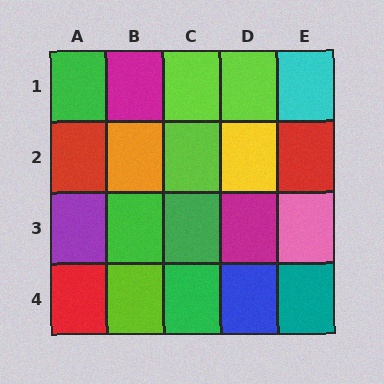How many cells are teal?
1 cell is teal.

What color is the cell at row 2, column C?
Lime.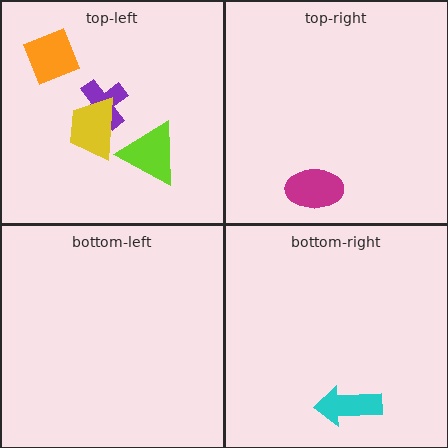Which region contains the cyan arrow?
The bottom-right region.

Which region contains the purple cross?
The top-left region.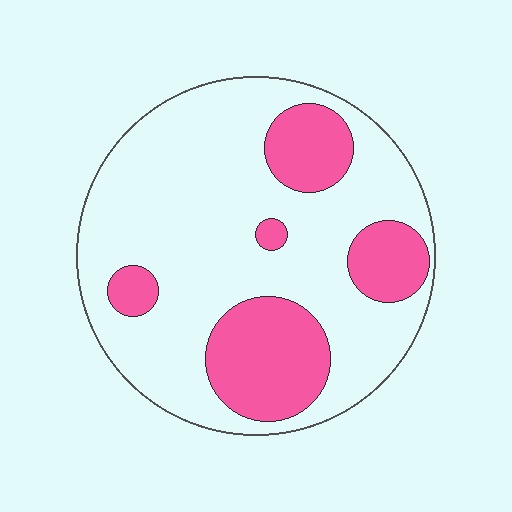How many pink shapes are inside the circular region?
5.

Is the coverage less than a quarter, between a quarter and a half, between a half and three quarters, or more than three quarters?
Between a quarter and a half.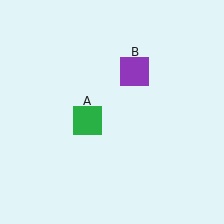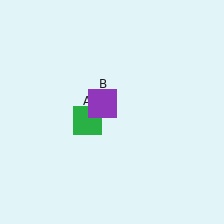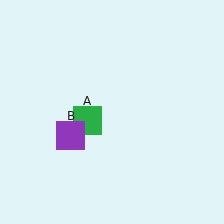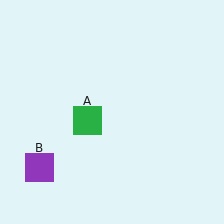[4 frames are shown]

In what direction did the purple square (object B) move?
The purple square (object B) moved down and to the left.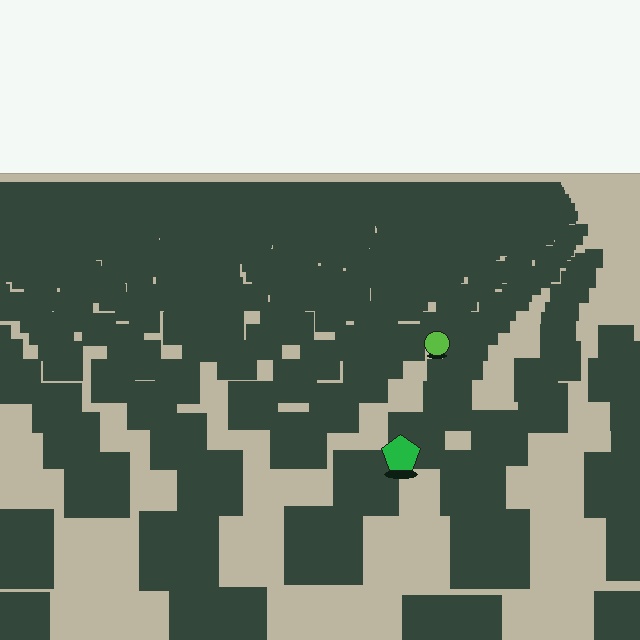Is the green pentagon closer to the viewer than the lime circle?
Yes. The green pentagon is closer — you can tell from the texture gradient: the ground texture is coarser near it.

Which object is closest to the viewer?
The green pentagon is closest. The texture marks near it are larger and more spread out.